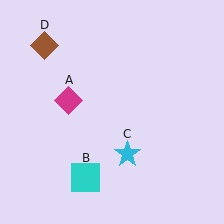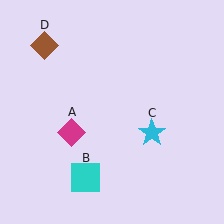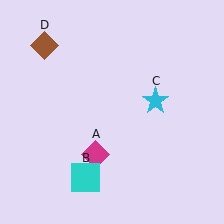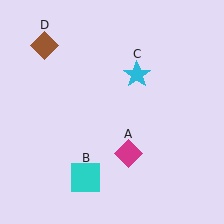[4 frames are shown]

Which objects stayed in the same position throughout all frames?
Cyan square (object B) and brown diamond (object D) remained stationary.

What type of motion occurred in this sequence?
The magenta diamond (object A), cyan star (object C) rotated counterclockwise around the center of the scene.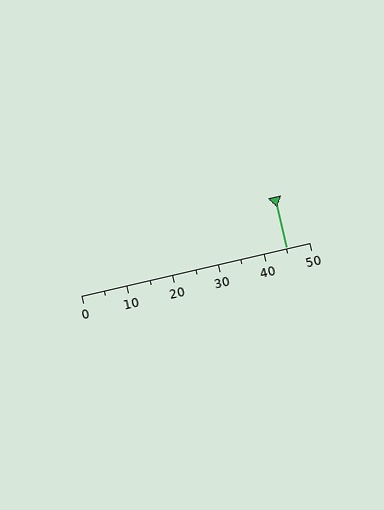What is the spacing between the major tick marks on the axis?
The major ticks are spaced 10 apart.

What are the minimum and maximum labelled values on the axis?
The axis runs from 0 to 50.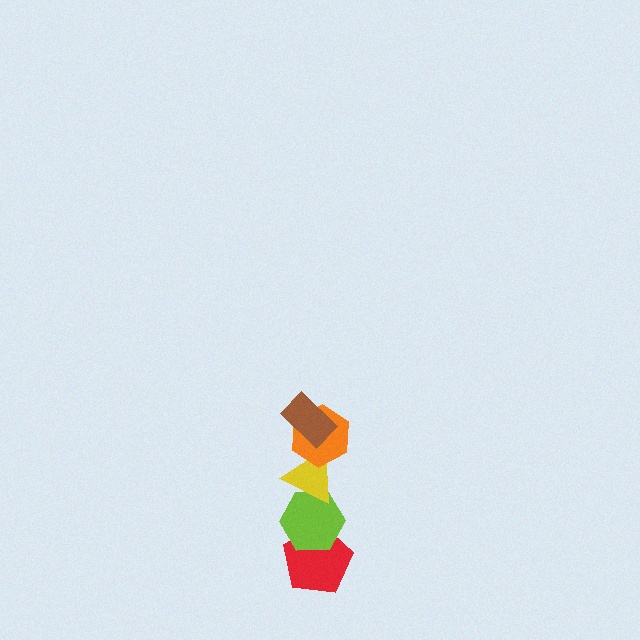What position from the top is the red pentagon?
The red pentagon is 5th from the top.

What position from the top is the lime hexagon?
The lime hexagon is 4th from the top.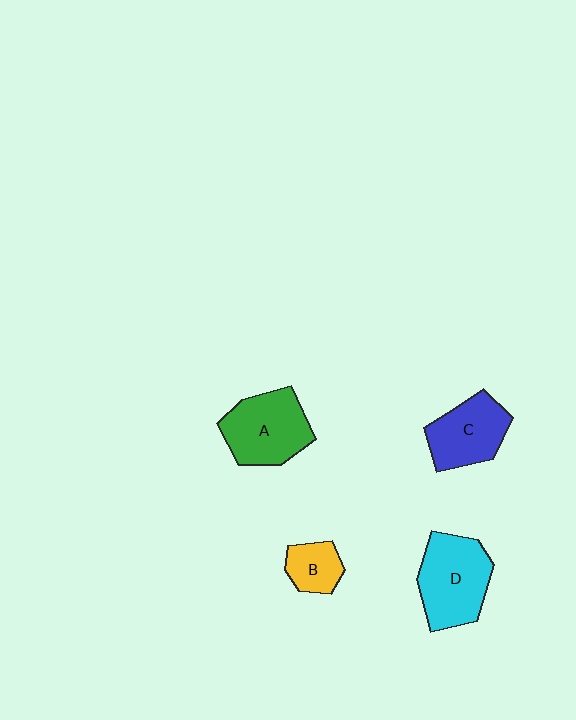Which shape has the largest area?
Shape D (cyan).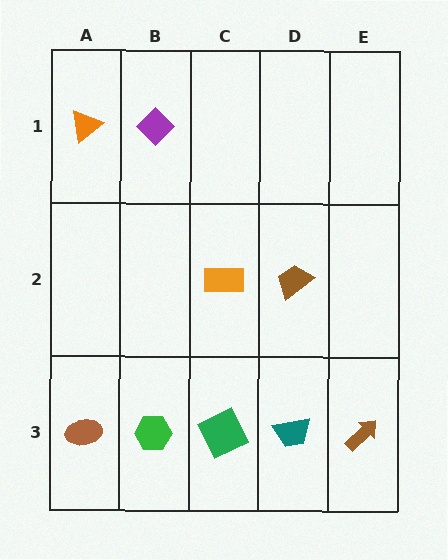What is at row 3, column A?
A brown ellipse.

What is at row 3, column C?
A green square.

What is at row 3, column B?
A green hexagon.